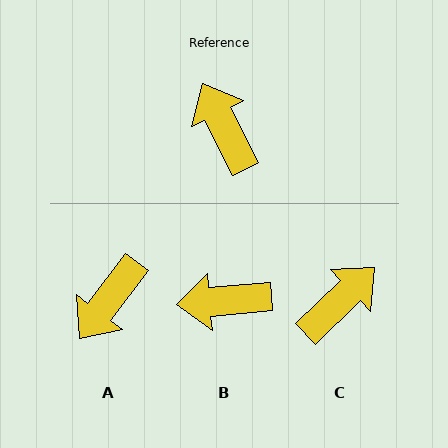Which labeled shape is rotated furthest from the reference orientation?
A, about 117 degrees away.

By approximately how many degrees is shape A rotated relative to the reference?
Approximately 117 degrees counter-clockwise.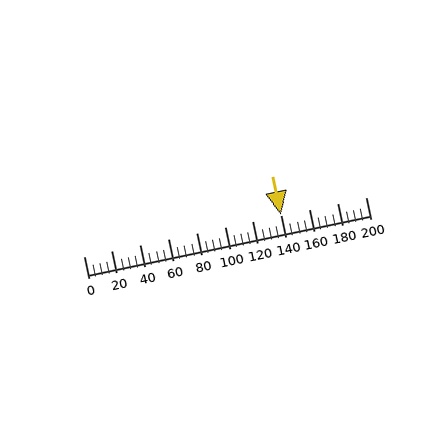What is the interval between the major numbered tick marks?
The major tick marks are spaced 20 units apart.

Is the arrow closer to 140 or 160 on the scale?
The arrow is closer to 140.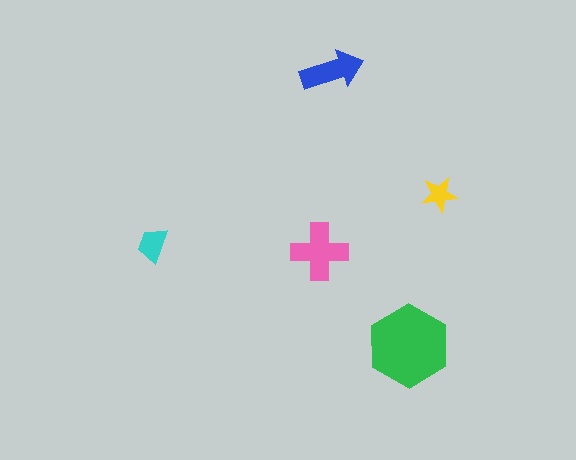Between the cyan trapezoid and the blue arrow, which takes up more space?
The blue arrow.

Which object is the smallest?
The yellow star.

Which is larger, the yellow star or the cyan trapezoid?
The cyan trapezoid.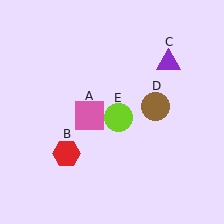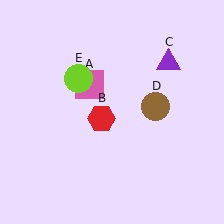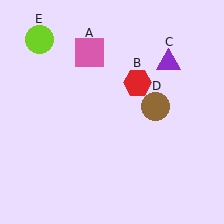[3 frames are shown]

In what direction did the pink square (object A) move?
The pink square (object A) moved up.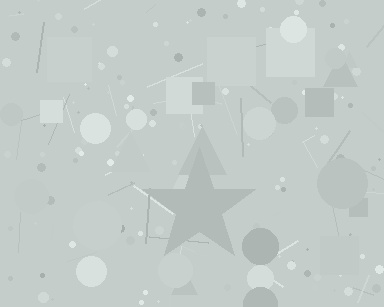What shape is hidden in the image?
A star is hidden in the image.